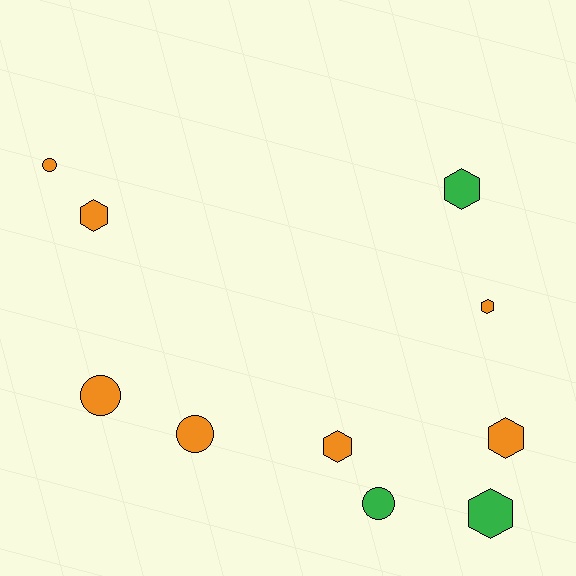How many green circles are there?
There is 1 green circle.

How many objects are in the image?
There are 10 objects.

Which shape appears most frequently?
Hexagon, with 6 objects.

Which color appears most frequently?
Orange, with 7 objects.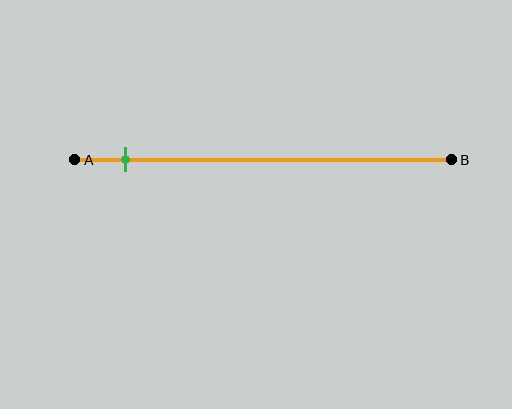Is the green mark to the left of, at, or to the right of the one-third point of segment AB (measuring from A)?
The green mark is to the left of the one-third point of segment AB.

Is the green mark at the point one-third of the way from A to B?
No, the mark is at about 15% from A, not at the 33% one-third point.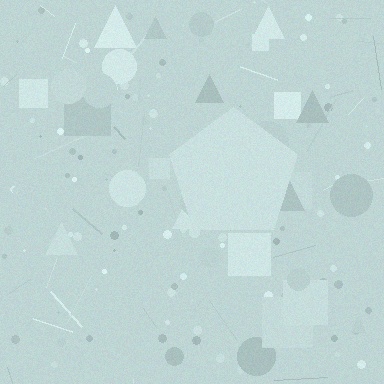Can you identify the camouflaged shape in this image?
The camouflaged shape is a pentagon.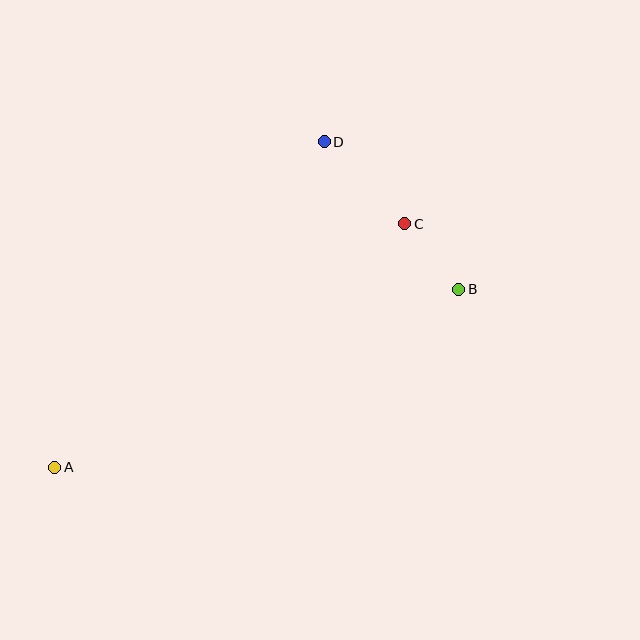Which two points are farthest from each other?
Points A and B are farthest from each other.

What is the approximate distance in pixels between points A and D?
The distance between A and D is approximately 423 pixels.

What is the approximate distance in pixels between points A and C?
The distance between A and C is approximately 426 pixels.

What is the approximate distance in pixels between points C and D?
The distance between C and D is approximately 115 pixels.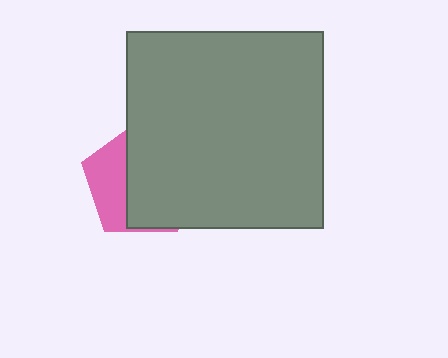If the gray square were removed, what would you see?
You would see the complete pink pentagon.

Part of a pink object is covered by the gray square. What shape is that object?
It is a pentagon.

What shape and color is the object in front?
The object in front is a gray square.